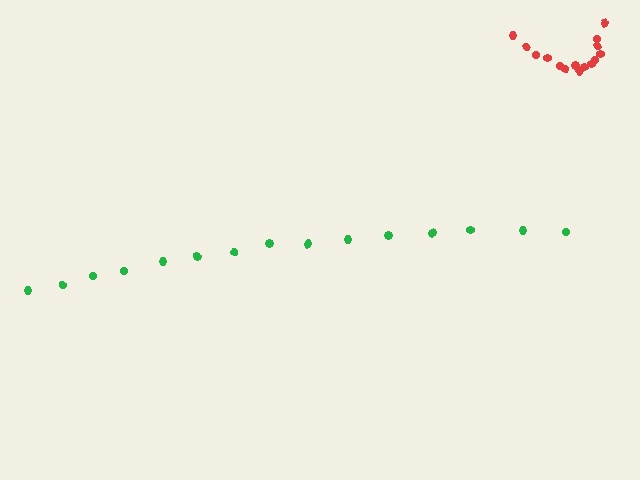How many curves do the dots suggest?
There are 2 distinct paths.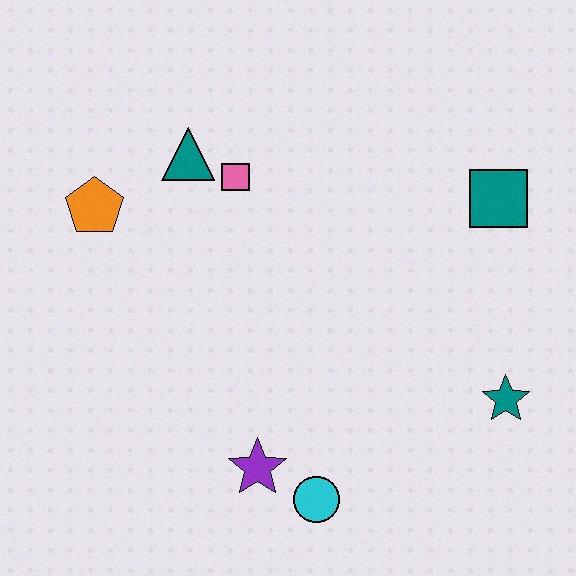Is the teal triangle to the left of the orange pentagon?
No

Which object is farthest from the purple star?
The teal square is farthest from the purple star.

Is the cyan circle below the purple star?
Yes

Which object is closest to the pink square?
The teal triangle is closest to the pink square.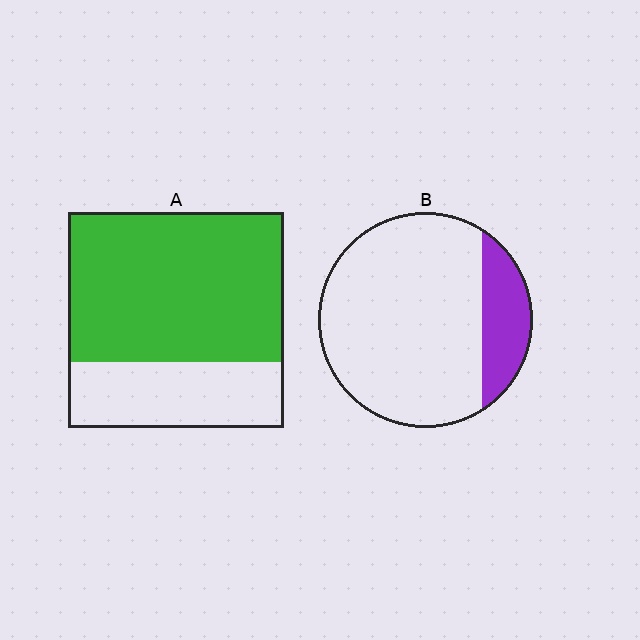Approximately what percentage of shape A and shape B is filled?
A is approximately 70% and B is approximately 20%.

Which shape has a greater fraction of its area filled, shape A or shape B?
Shape A.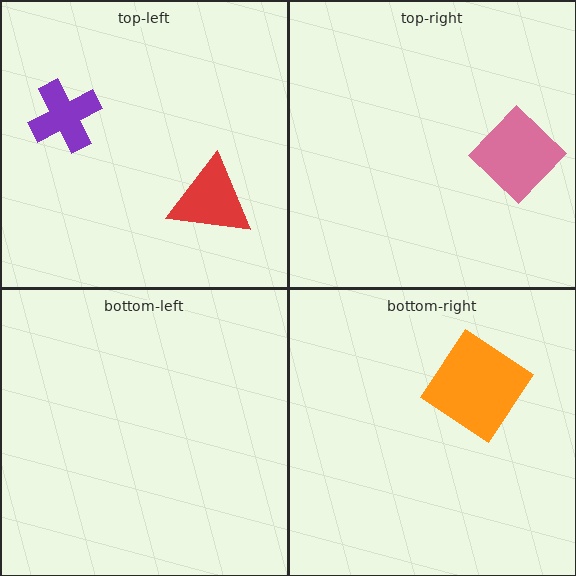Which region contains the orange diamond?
The bottom-right region.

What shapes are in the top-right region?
The pink diamond.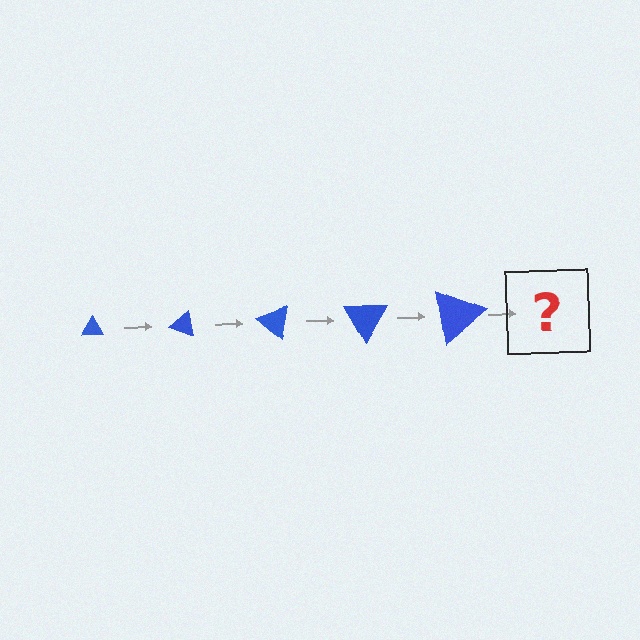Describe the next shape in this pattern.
It should be a triangle, larger than the previous one and rotated 100 degrees from the start.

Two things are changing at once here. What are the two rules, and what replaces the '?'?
The two rules are that the triangle grows larger each step and it rotates 20 degrees each step. The '?' should be a triangle, larger than the previous one and rotated 100 degrees from the start.